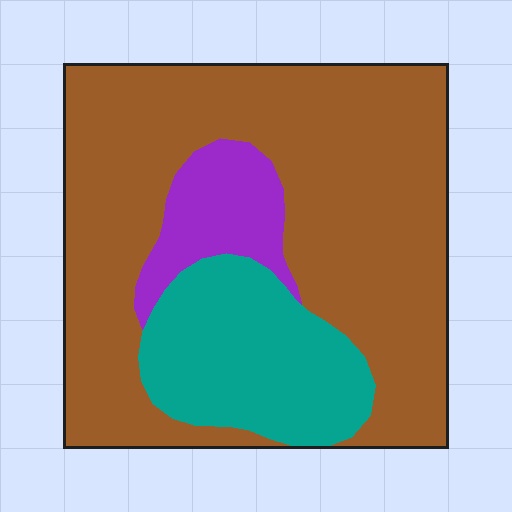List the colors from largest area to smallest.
From largest to smallest: brown, teal, purple.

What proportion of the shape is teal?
Teal covers roughly 20% of the shape.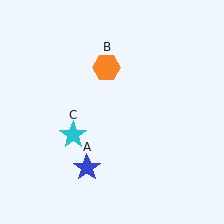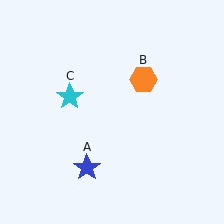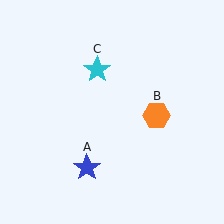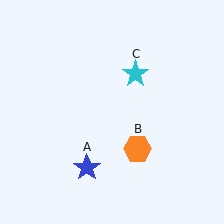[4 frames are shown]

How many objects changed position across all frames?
2 objects changed position: orange hexagon (object B), cyan star (object C).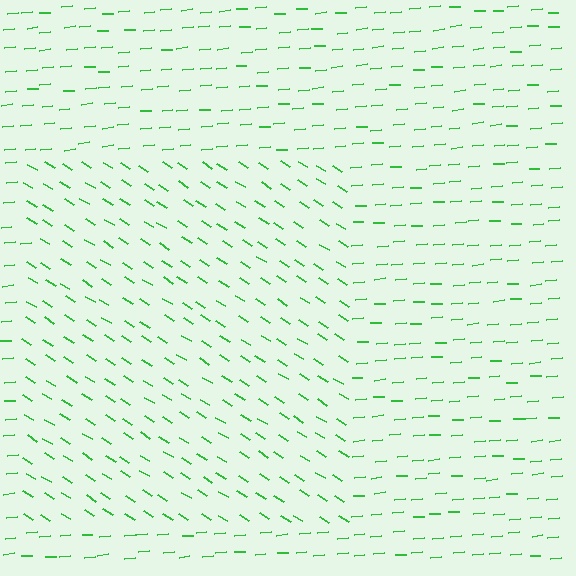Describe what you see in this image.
The image is filled with small green line segments. A rectangle region in the image has lines oriented differently from the surrounding lines, creating a visible texture boundary.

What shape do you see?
I see a rectangle.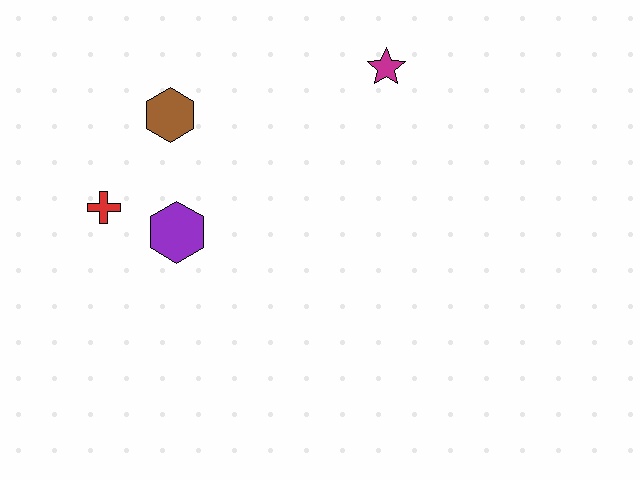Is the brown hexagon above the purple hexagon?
Yes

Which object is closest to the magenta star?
The brown hexagon is closest to the magenta star.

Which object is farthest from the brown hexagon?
The magenta star is farthest from the brown hexagon.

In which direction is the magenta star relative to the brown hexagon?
The magenta star is to the right of the brown hexagon.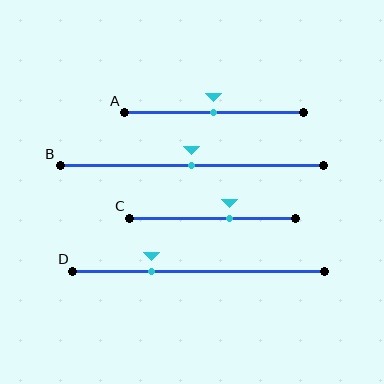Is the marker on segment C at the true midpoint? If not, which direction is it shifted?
No, the marker on segment C is shifted to the right by about 10% of the segment length.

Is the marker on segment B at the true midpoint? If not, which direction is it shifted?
Yes, the marker on segment B is at the true midpoint.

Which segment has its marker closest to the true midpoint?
Segment A has its marker closest to the true midpoint.